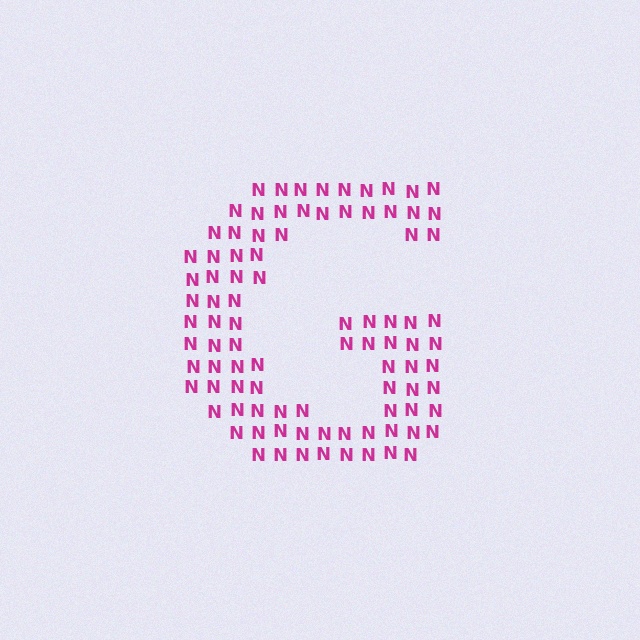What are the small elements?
The small elements are letter N's.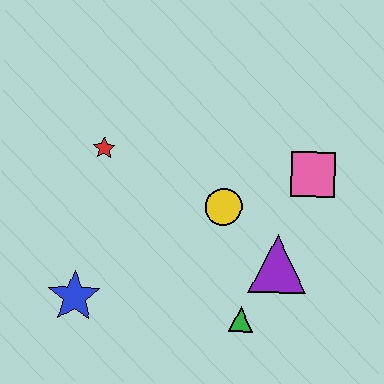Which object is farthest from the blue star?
The pink square is farthest from the blue star.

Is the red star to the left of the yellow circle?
Yes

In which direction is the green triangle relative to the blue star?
The green triangle is to the right of the blue star.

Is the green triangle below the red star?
Yes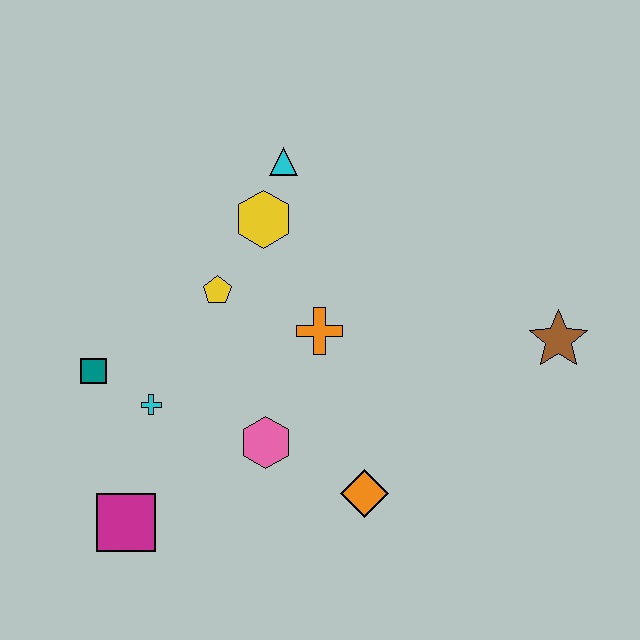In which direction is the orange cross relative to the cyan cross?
The orange cross is to the right of the cyan cross.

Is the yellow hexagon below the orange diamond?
No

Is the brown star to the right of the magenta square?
Yes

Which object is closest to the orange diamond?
The pink hexagon is closest to the orange diamond.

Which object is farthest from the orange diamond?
The cyan triangle is farthest from the orange diamond.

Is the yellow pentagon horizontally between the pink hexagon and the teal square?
Yes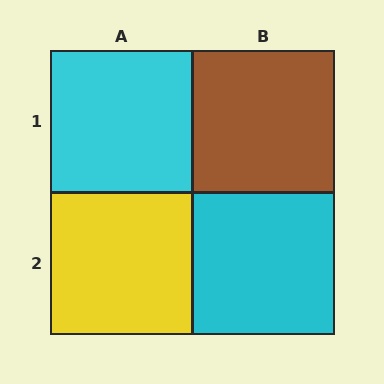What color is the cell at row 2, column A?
Yellow.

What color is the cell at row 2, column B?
Cyan.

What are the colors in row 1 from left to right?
Cyan, brown.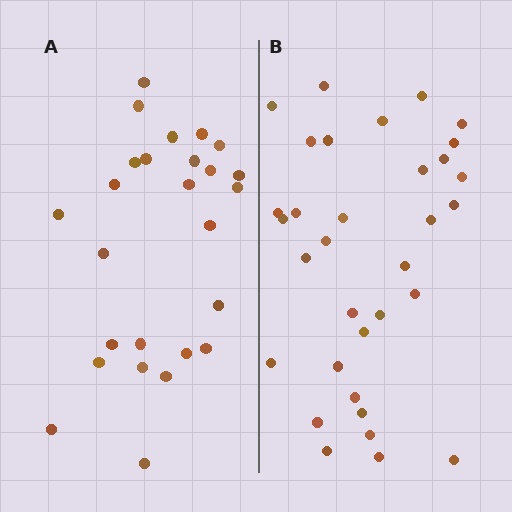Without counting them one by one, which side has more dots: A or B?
Region B (the right region) has more dots.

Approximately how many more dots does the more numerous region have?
Region B has roughly 8 or so more dots than region A.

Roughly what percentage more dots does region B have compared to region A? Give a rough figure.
About 25% more.